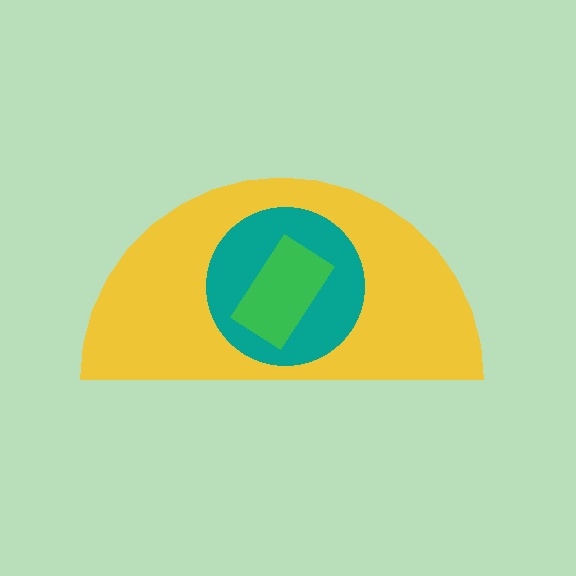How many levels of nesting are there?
3.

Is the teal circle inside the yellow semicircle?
Yes.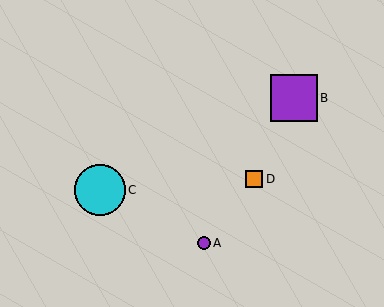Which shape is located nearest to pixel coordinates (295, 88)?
The purple square (labeled B) at (294, 98) is nearest to that location.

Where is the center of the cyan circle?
The center of the cyan circle is at (100, 190).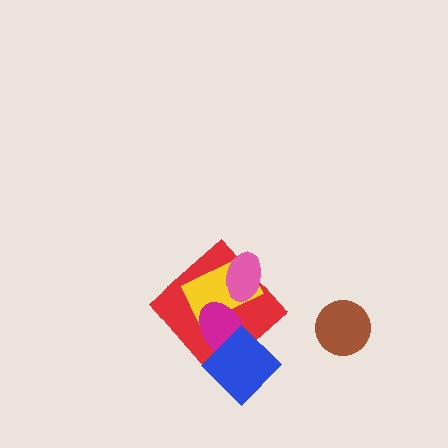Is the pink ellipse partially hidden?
No, no other shape covers it.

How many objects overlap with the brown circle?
0 objects overlap with the brown circle.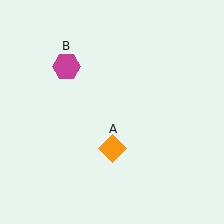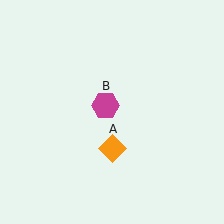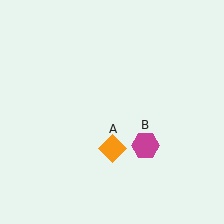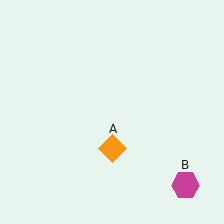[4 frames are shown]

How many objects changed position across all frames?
1 object changed position: magenta hexagon (object B).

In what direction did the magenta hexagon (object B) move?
The magenta hexagon (object B) moved down and to the right.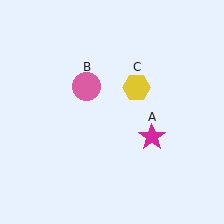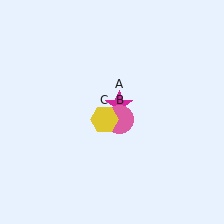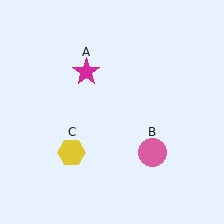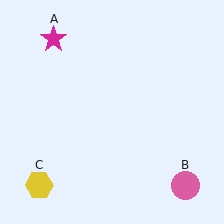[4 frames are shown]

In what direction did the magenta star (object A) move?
The magenta star (object A) moved up and to the left.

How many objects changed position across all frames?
3 objects changed position: magenta star (object A), pink circle (object B), yellow hexagon (object C).